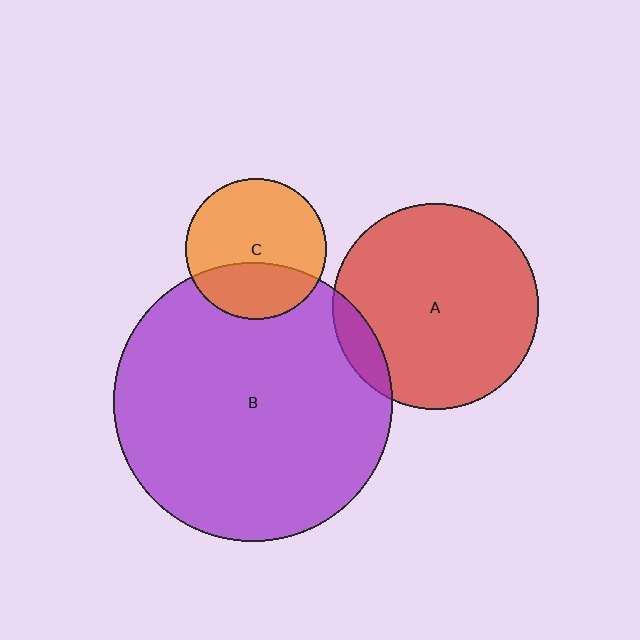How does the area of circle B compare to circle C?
Approximately 3.9 times.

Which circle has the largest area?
Circle B (purple).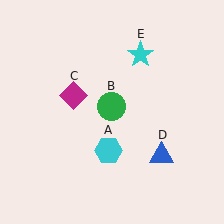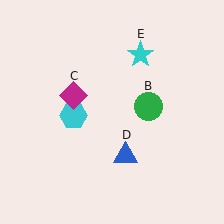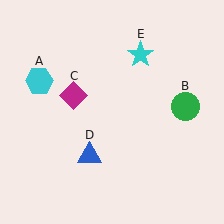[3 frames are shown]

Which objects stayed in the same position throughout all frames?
Magenta diamond (object C) and cyan star (object E) remained stationary.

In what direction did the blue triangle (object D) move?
The blue triangle (object D) moved left.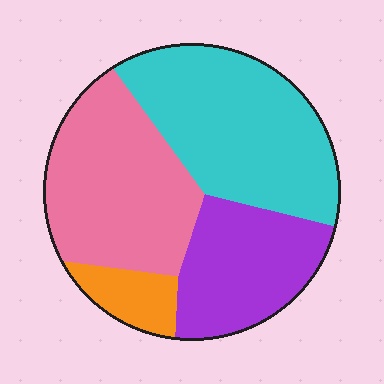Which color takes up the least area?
Orange, at roughly 10%.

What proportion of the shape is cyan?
Cyan takes up about three eighths (3/8) of the shape.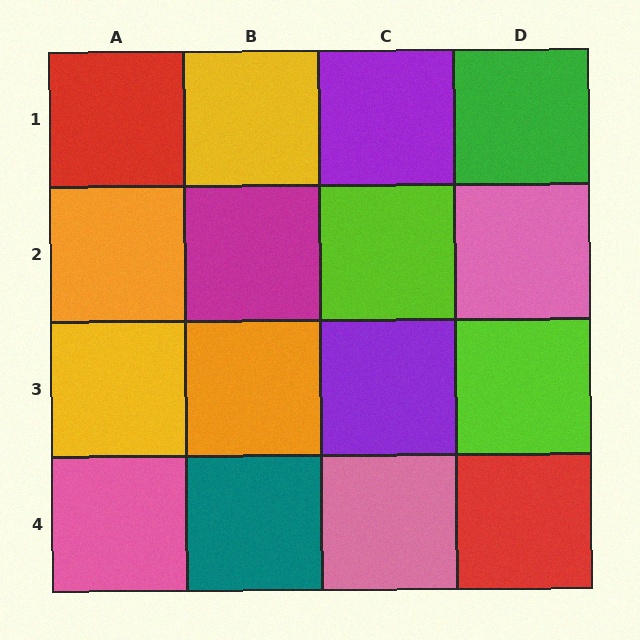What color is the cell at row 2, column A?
Orange.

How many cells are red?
2 cells are red.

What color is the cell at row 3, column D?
Lime.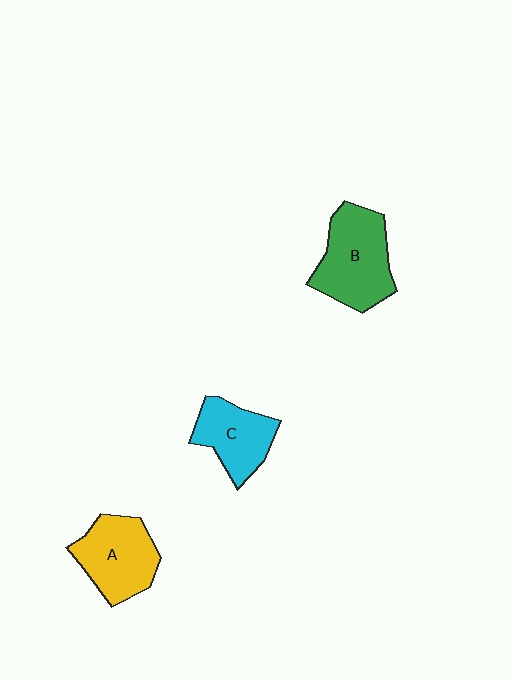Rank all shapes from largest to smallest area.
From largest to smallest: B (green), A (yellow), C (cyan).